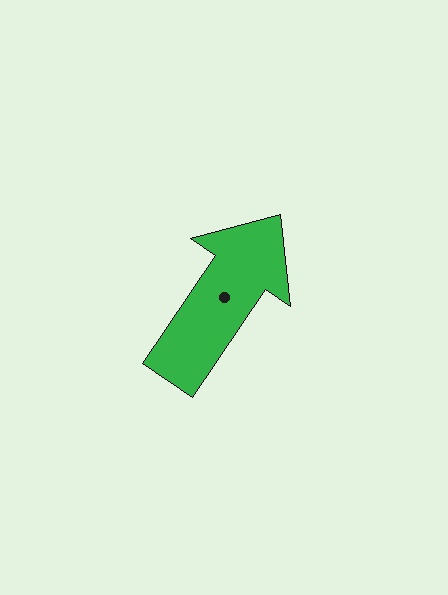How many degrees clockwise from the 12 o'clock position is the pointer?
Approximately 34 degrees.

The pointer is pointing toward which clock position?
Roughly 1 o'clock.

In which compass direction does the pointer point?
Northeast.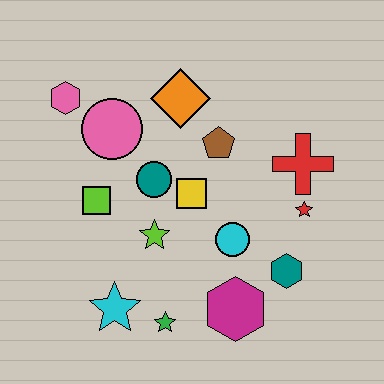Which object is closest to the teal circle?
The yellow square is closest to the teal circle.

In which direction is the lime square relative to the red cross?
The lime square is to the left of the red cross.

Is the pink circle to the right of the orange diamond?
No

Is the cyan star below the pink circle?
Yes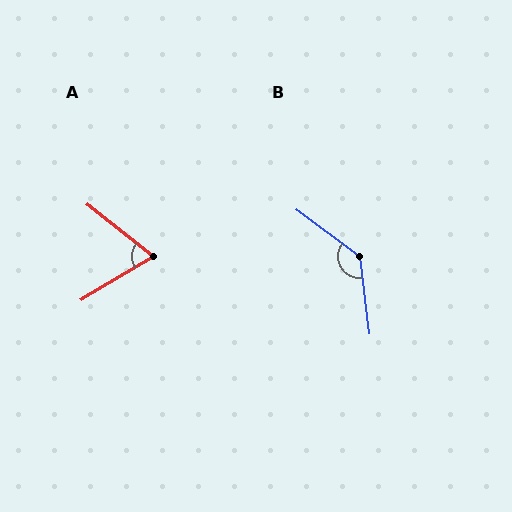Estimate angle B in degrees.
Approximately 134 degrees.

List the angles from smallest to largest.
A (70°), B (134°).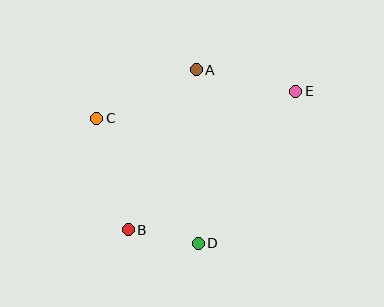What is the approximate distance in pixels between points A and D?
The distance between A and D is approximately 173 pixels.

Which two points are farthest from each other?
Points B and E are farthest from each other.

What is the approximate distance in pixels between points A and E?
The distance between A and E is approximately 102 pixels.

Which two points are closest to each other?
Points B and D are closest to each other.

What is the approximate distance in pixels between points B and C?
The distance between B and C is approximately 116 pixels.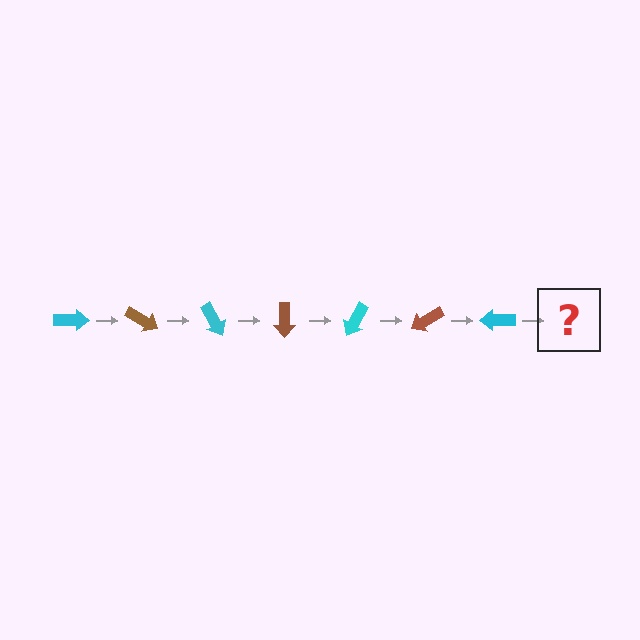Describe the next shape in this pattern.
It should be a brown arrow, rotated 210 degrees from the start.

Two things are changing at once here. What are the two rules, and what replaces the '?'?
The two rules are that it rotates 30 degrees each step and the color cycles through cyan and brown. The '?' should be a brown arrow, rotated 210 degrees from the start.